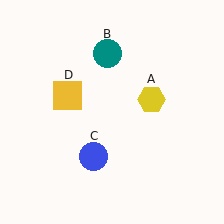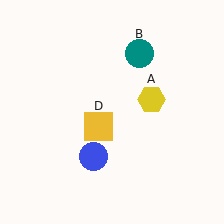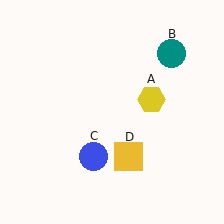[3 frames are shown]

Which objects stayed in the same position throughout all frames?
Yellow hexagon (object A) and blue circle (object C) remained stationary.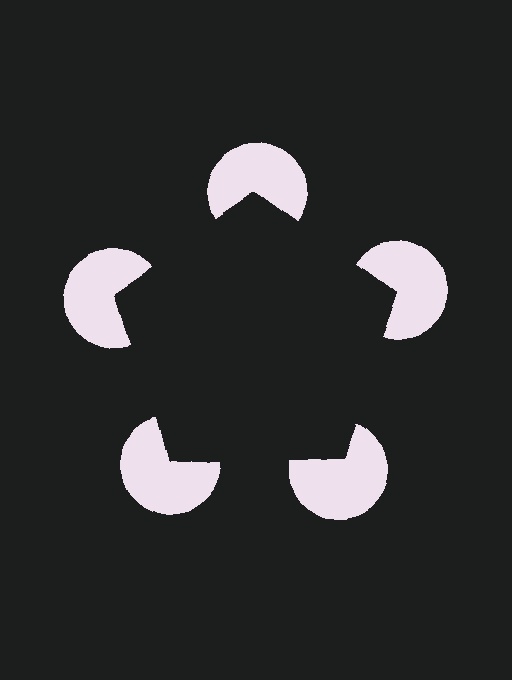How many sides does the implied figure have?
5 sides.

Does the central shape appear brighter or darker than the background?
It typically appears slightly darker than the background, even though no actual brightness change is drawn.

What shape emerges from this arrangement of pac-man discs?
An illusory pentagon — its edges are inferred from the aligned wedge cuts in the pac-man discs, not physically drawn.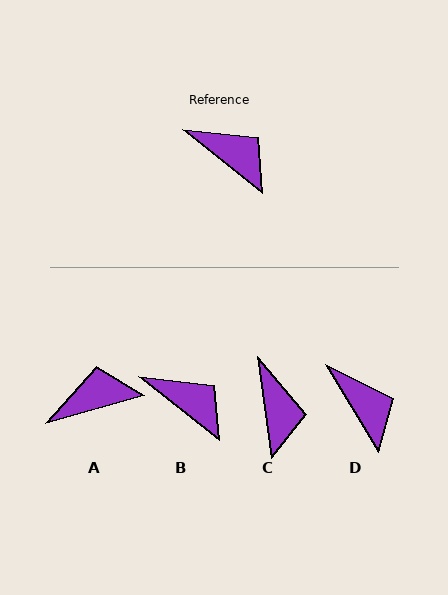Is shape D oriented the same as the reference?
No, it is off by about 20 degrees.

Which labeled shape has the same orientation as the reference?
B.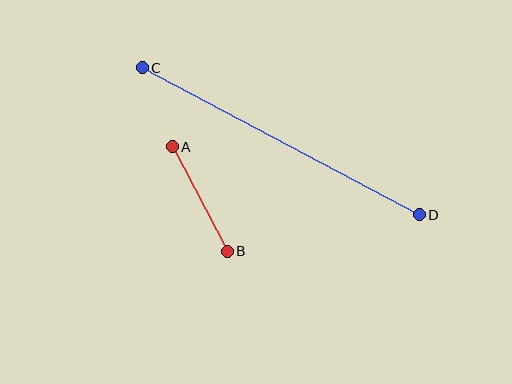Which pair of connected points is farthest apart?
Points C and D are farthest apart.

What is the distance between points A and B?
The distance is approximately 118 pixels.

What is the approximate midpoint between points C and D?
The midpoint is at approximately (281, 141) pixels.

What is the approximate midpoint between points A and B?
The midpoint is at approximately (200, 199) pixels.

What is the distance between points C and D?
The distance is approximately 314 pixels.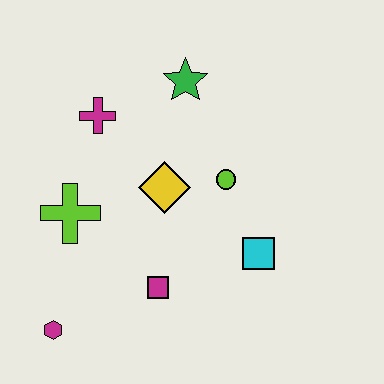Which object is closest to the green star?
The magenta cross is closest to the green star.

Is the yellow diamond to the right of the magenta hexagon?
Yes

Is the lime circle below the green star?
Yes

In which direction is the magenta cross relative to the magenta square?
The magenta cross is above the magenta square.